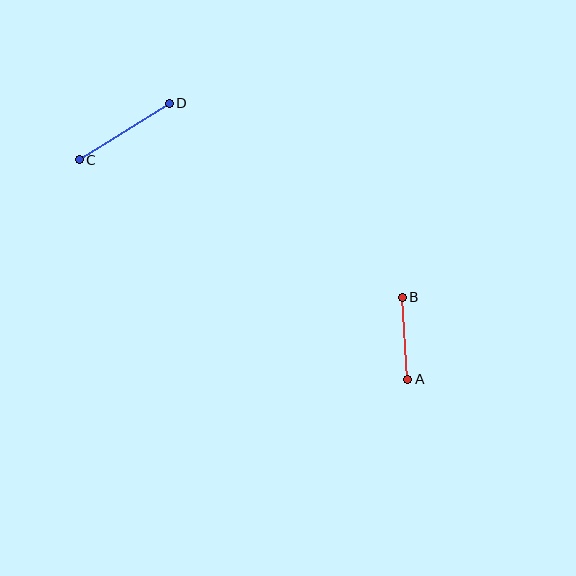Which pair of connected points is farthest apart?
Points C and D are farthest apart.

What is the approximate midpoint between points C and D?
The midpoint is at approximately (124, 131) pixels.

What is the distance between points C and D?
The distance is approximately 106 pixels.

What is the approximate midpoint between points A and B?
The midpoint is at approximately (405, 338) pixels.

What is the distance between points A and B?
The distance is approximately 82 pixels.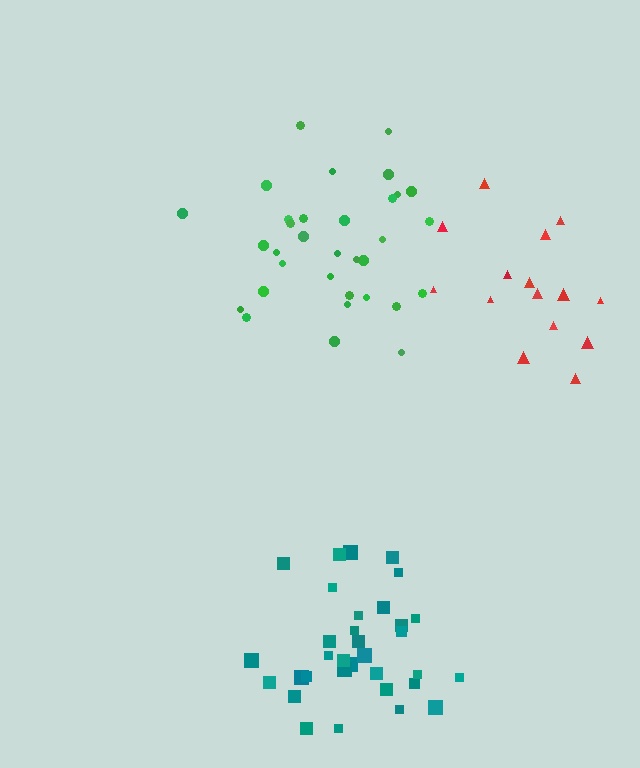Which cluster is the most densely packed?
Teal.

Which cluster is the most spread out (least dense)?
Red.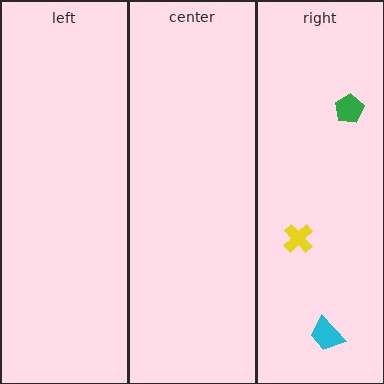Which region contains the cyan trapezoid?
The right region.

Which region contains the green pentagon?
The right region.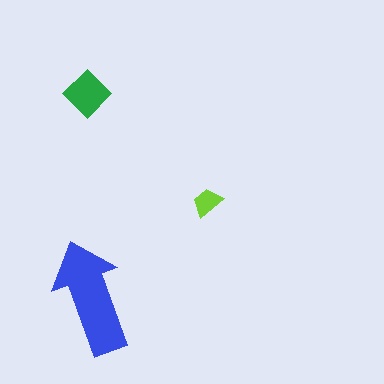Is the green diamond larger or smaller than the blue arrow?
Smaller.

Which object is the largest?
The blue arrow.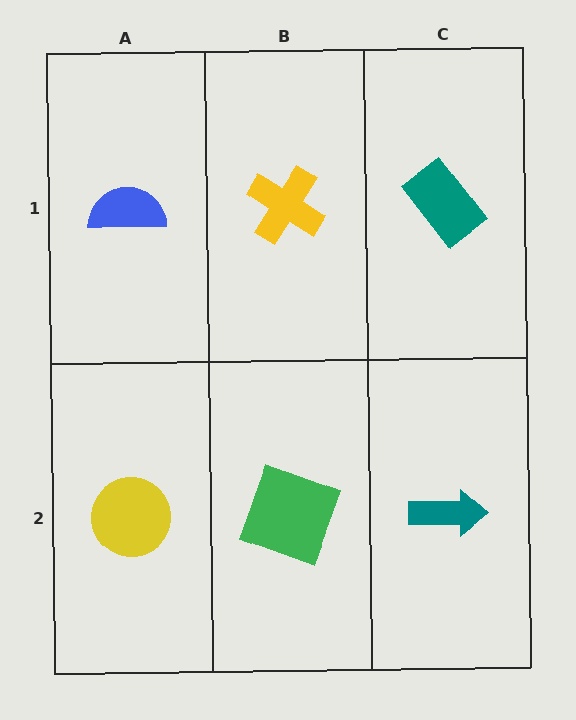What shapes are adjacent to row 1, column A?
A yellow circle (row 2, column A), a yellow cross (row 1, column B).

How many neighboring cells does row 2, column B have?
3.